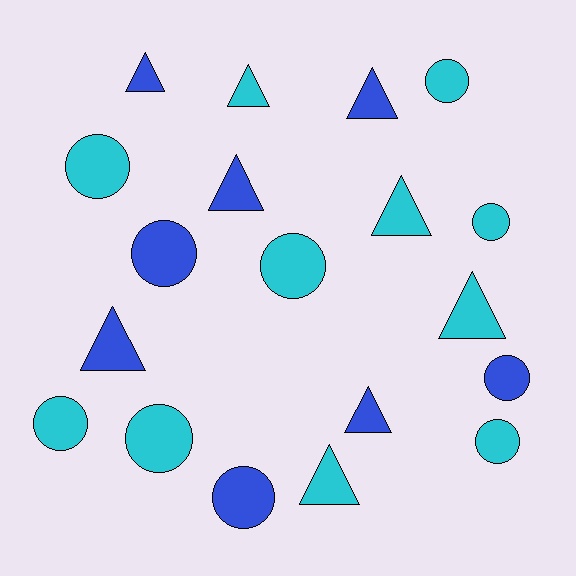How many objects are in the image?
There are 19 objects.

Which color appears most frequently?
Cyan, with 11 objects.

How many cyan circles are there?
There are 7 cyan circles.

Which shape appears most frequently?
Circle, with 10 objects.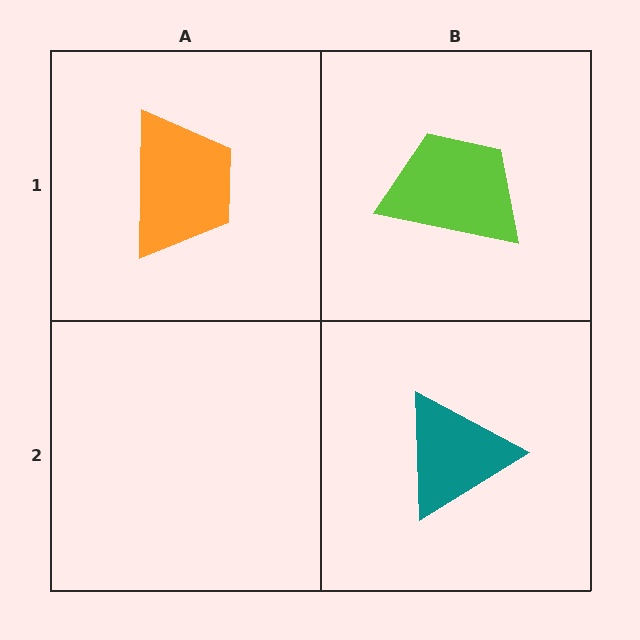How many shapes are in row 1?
2 shapes.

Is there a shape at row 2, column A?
No, that cell is empty.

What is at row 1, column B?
A lime trapezoid.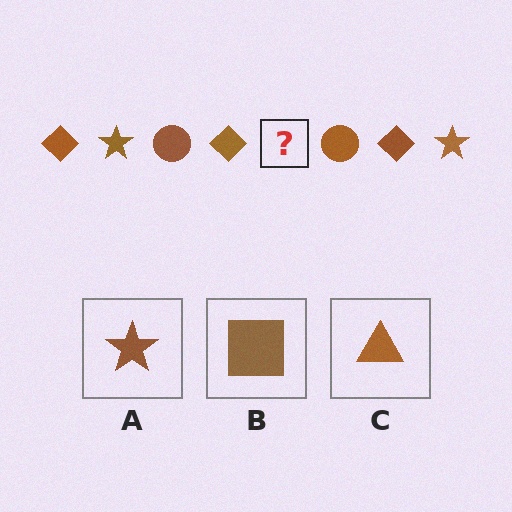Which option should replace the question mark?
Option A.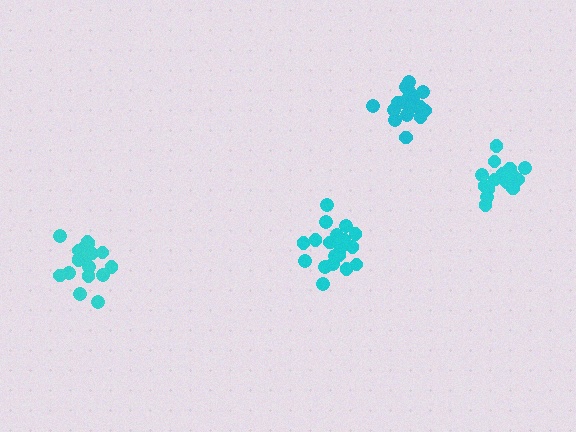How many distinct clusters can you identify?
There are 4 distinct clusters.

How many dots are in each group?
Group 1: 20 dots, Group 2: 20 dots, Group 3: 16 dots, Group 4: 19 dots (75 total).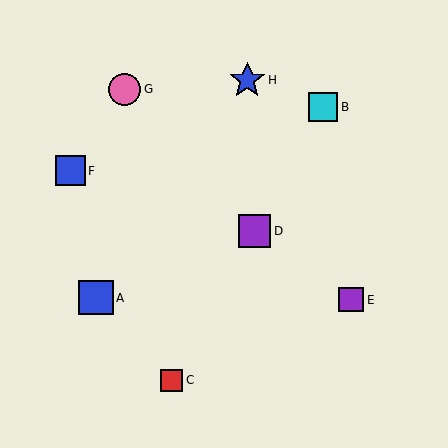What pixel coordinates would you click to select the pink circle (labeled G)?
Click at (125, 89) to select the pink circle G.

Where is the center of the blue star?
The center of the blue star is at (247, 80).